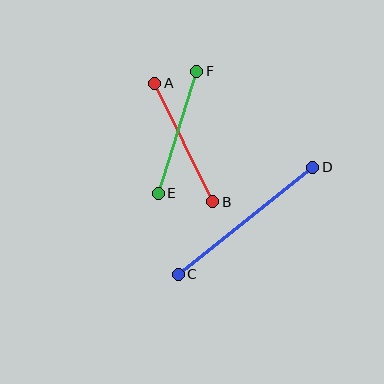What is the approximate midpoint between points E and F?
The midpoint is at approximately (178, 132) pixels.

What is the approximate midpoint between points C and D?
The midpoint is at approximately (245, 221) pixels.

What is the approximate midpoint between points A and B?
The midpoint is at approximately (184, 142) pixels.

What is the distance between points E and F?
The distance is approximately 128 pixels.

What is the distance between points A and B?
The distance is approximately 132 pixels.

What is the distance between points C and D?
The distance is approximately 172 pixels.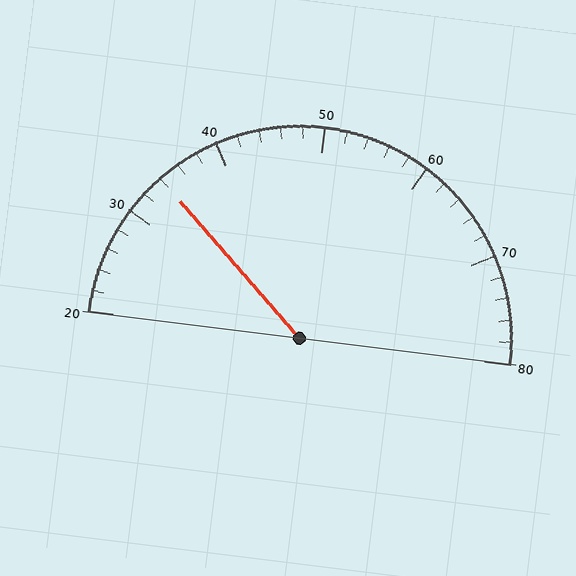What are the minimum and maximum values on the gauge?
The gauge ranges from 20 to 80.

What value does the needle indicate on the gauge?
The needle indicates approximately 34.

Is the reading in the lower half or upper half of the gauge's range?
The reading is in the lower half of the range (20 to 80).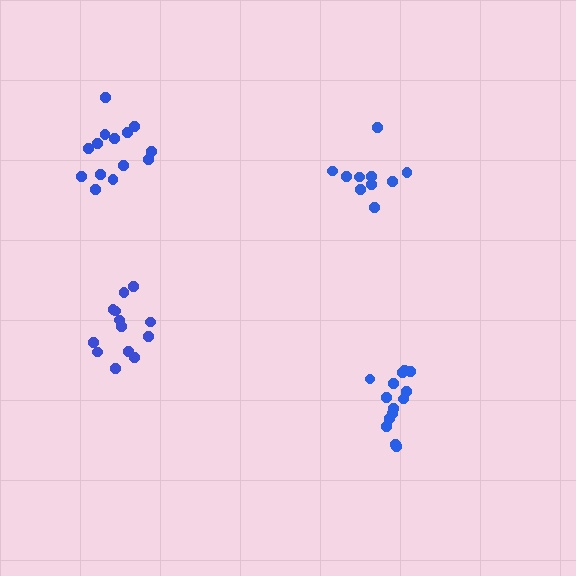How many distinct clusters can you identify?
There are 4 distinct clusters.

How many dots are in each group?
Group 1: 14 dots, Group 2: 14 dots, Group 3: 10 dots, Group 4: 13 dots (51 total).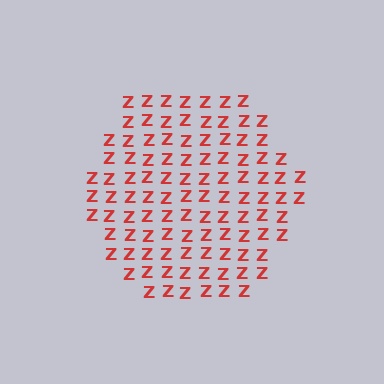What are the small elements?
The small elements are letter Z's.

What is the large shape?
The large shape is a hexagon.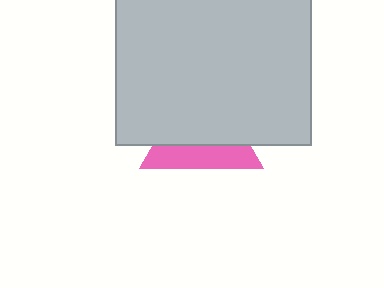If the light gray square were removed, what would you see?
You would see the complete pink triangle.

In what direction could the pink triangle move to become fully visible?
The pink triangle could move down. That would shift it out from behind the light gray square entirely.